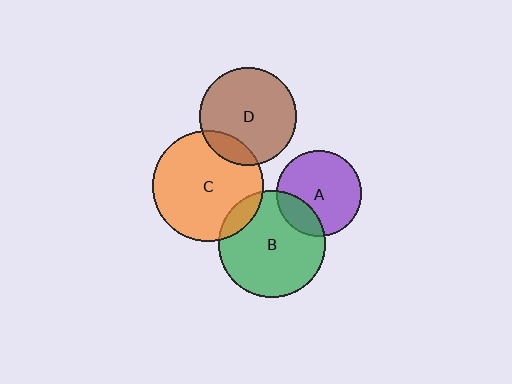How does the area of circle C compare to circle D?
Approximately 1.3 times.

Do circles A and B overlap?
Yes.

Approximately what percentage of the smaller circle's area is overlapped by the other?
Approximately 20%.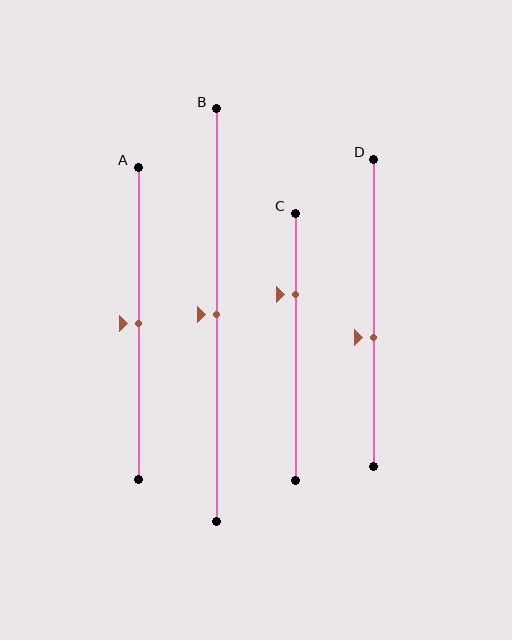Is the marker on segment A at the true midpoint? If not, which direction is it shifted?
Yes, the marker on segment A is at the true midpoint.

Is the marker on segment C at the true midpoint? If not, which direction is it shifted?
No, the marker on segment C is shifted upward by about 20% of the segment length.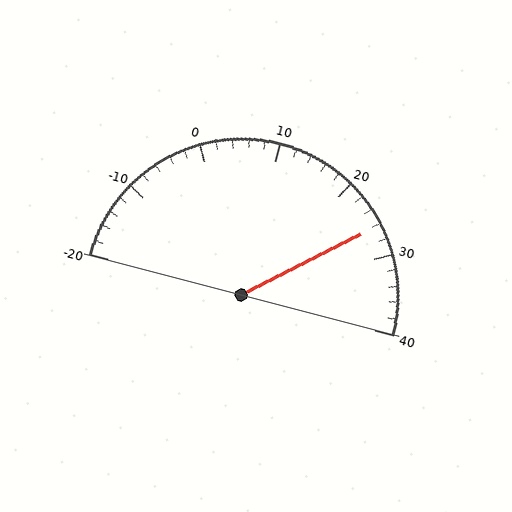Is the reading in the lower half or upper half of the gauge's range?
The reading is in the upper half of the range (-20 to 40).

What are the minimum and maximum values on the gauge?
The gauge ranges from -20 to 40.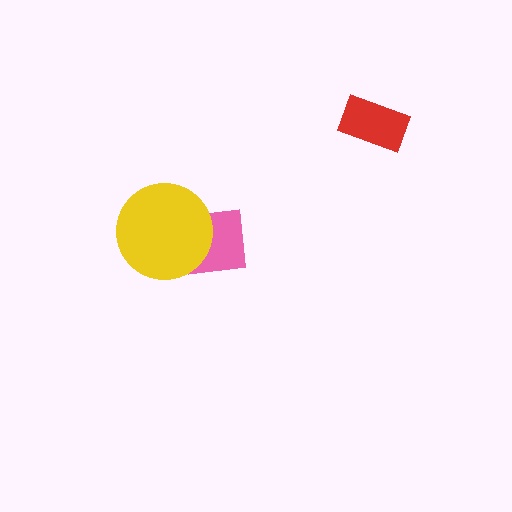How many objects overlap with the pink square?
1 object overlaps with the pink square.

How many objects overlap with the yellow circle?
1 object overlaps with the yellow circle.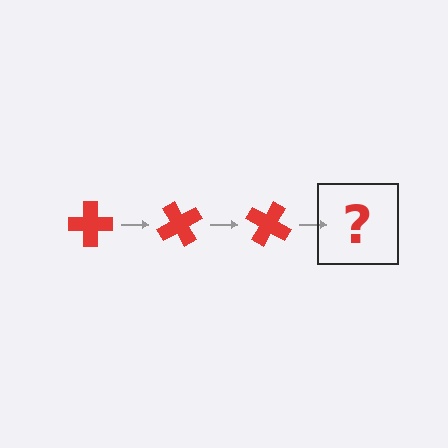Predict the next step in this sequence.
The next step is a red cross rotated 180 degrees.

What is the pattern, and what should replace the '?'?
The pattern is that the cross rotates 60 degrees each step. The '?' should be a red cross rotated 180 degrees.